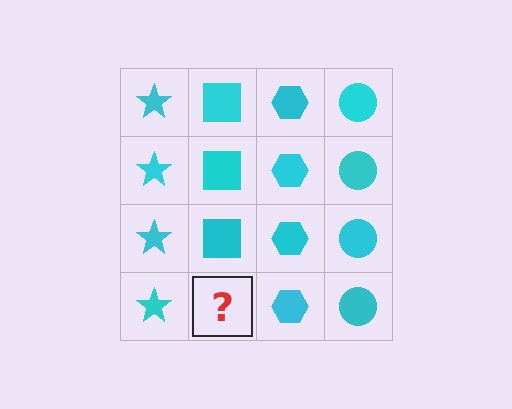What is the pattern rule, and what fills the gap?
The rule is that each column has a consistent shape. The gap should be filled with a cyan square.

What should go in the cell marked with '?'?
The missing cell should contain a cyan square.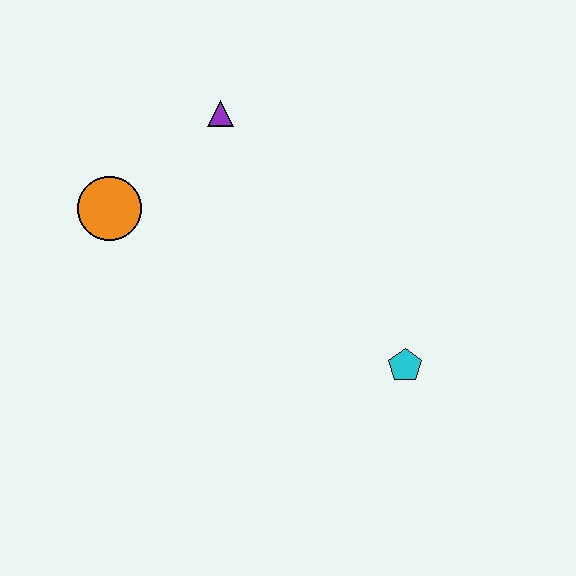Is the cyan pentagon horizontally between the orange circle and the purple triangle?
No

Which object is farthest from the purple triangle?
The cyan pentagon is farthest from the purple triangle.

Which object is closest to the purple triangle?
The orange circle is closest to the purple triangle.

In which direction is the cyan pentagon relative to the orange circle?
The cyan pentagon is to the right of the orange circle.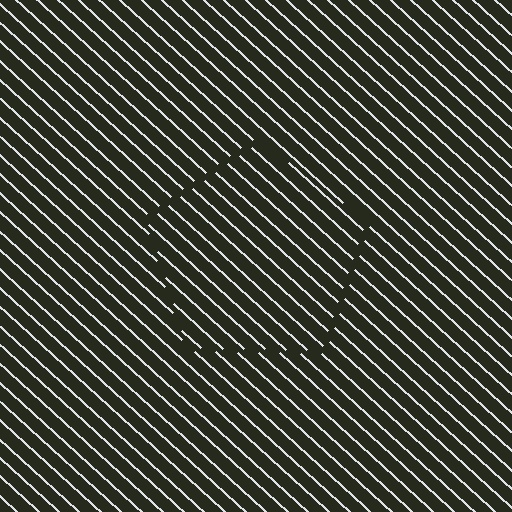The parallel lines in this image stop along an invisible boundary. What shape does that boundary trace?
An illusory pentagon. The interior of the shape contains the same grating, shifted by half a period — the contour is defined by the phase discontinuity where line-ends from the inner and outer gratings abut.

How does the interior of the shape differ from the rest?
The interior of the shape contains the same grating, shifted by half a period — the contour is defined by the phase discontinuity where line-ends from the inner and outer gratings abut.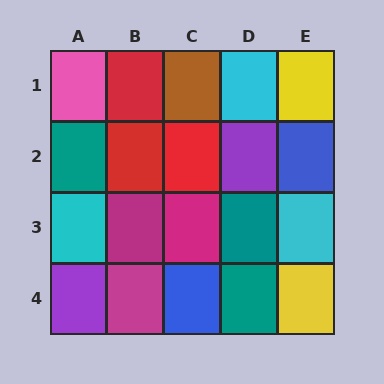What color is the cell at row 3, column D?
Teal.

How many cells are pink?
1 cell is pink.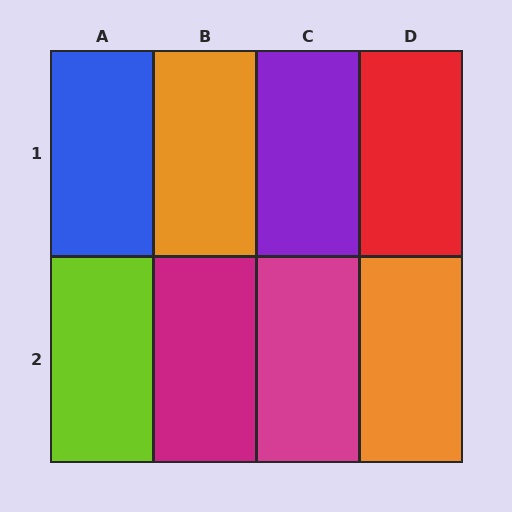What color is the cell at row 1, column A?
Blue.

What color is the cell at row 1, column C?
Purple.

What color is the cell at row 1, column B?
Orange.